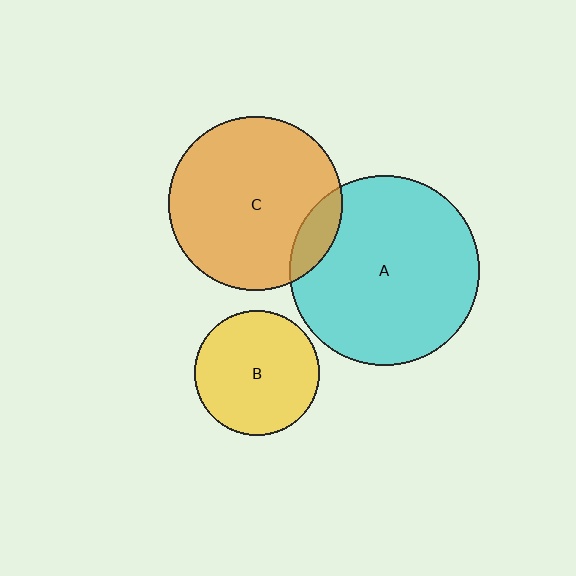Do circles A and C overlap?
Yes.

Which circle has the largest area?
Circle A (cyan).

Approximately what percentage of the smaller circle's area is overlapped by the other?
Approximately 10%.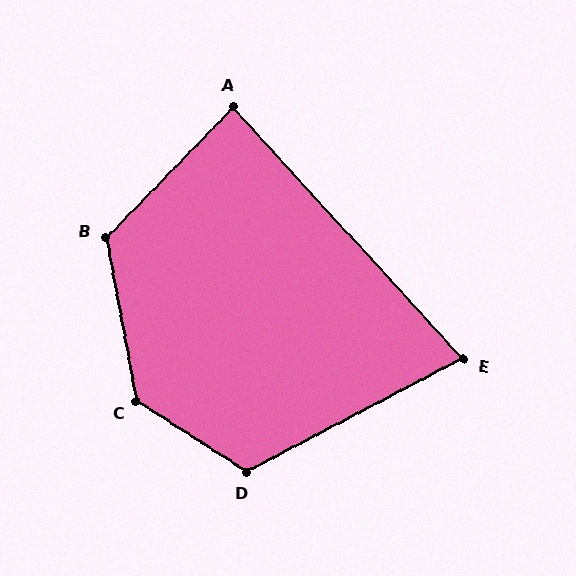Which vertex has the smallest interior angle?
E, at approximately 75 degrees.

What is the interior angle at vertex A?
Approximately 87 degrees (approximately right).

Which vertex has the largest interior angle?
C, at approximately 134 degrees.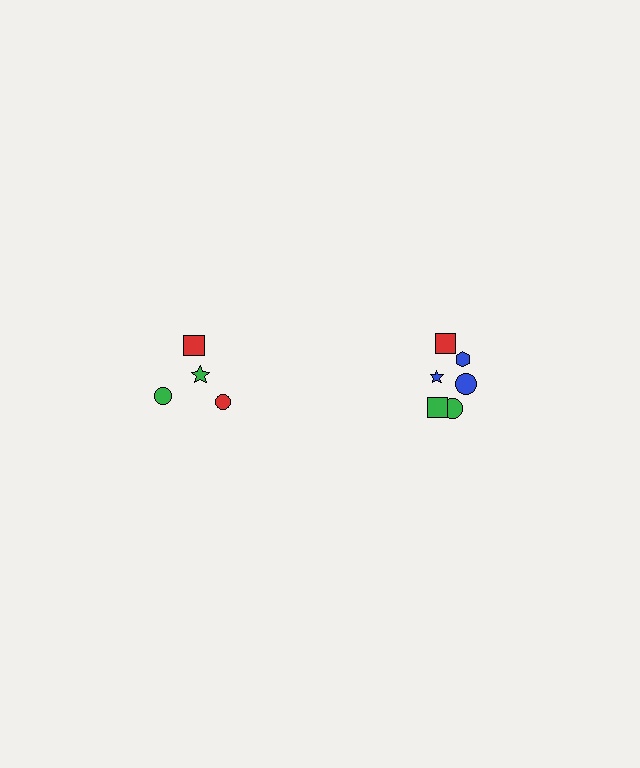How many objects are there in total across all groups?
There are 10 objects.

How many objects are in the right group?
There are 6 objects.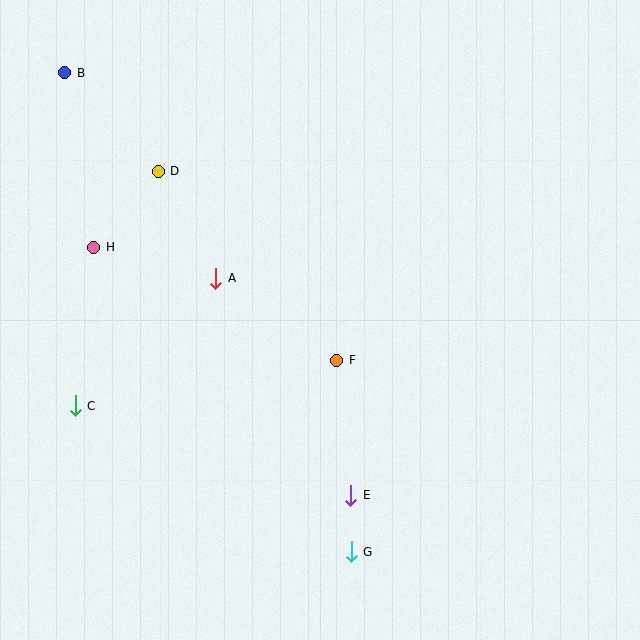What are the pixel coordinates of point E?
Point E is at (351, 495).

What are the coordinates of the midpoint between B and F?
The midpoint between B and F is at (201, 217).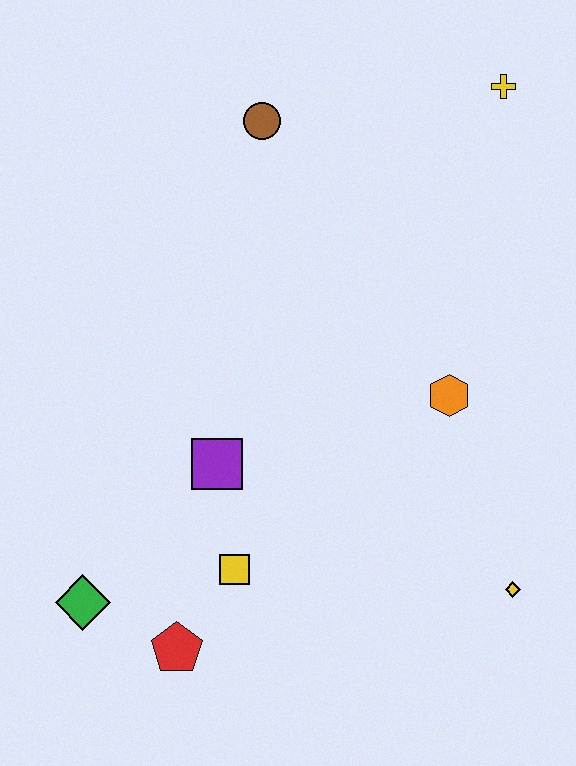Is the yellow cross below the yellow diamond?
No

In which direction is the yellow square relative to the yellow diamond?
The yellow square is to the left of the yellow diamond.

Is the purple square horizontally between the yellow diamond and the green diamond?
Yes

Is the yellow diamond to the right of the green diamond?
Yes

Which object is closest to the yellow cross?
The brown circle is closest to the yellow cross.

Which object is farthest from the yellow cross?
The green diamond is farthest from the yellow cross.